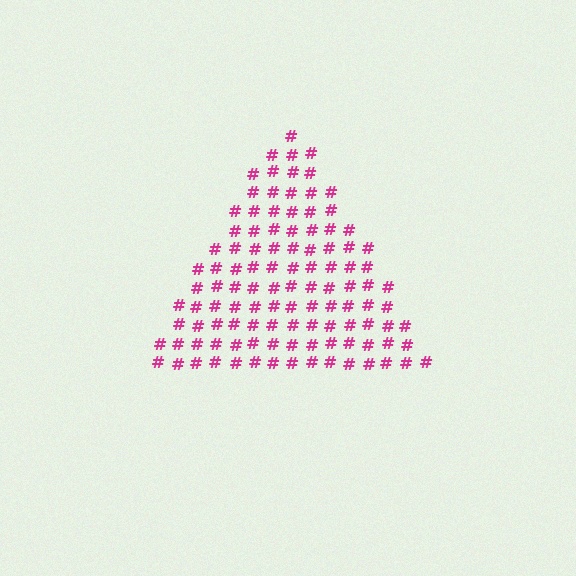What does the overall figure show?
The overall figure shows a triangle.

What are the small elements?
The small elements are hash symbols.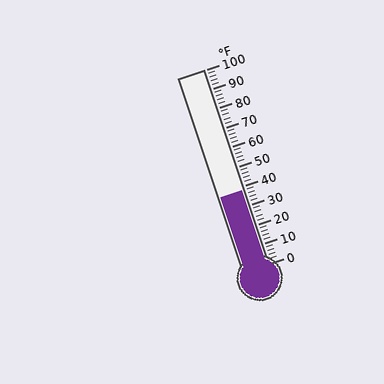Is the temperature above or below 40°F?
The temperature is below 40°F.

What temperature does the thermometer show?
The thermometer shows approximately 38°F.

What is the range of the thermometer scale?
The thermometer scale ranges from 0°F to 100°F.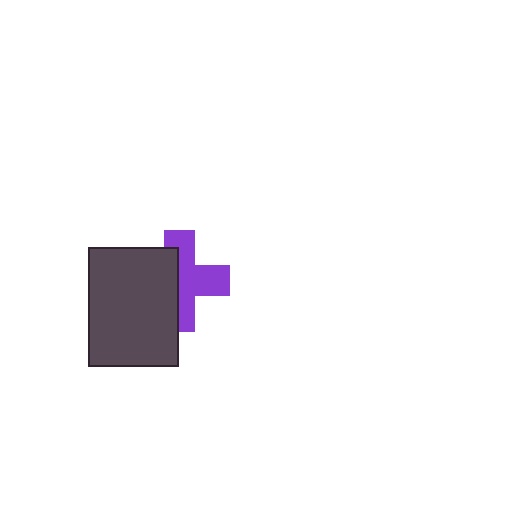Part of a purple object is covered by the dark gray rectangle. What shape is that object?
It is a cross.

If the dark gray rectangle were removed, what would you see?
You would see the complete purple cross.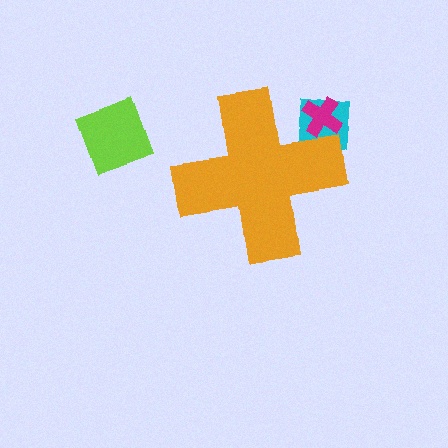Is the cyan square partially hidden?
Yes, the cyan square is partially hidden behind the orange cross.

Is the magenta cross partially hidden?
Yes, the magenta cross is partially hidden behind the orange cross.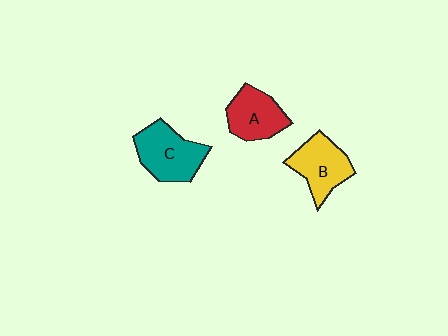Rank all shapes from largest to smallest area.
From largest to smallest: C (teal), B (yellow), A (red).